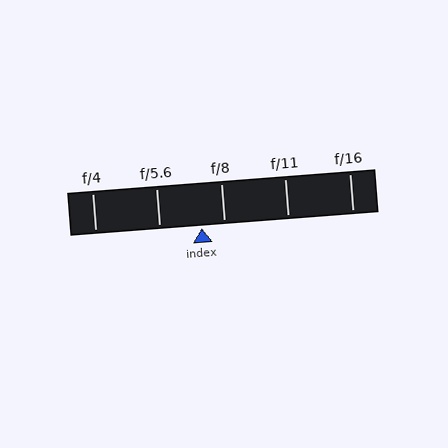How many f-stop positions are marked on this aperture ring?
There are 5 f-stop positions marked.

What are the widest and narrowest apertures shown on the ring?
The widest aperture shown is f/4 and the narrowest is f/16.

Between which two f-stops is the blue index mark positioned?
The index mark is between f/5.6 and f/8.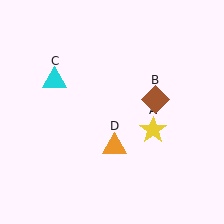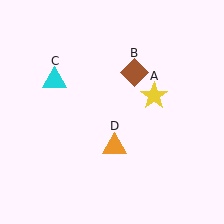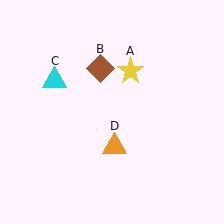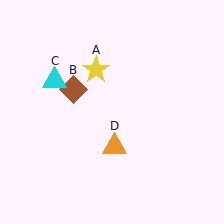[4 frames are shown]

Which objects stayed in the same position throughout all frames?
Cyan triangle (object C) and orange triangle (object D) remained stationary.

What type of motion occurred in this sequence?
The yellow star (object A), brown diamond (object B) rotated counterclockwise around the center of the scene.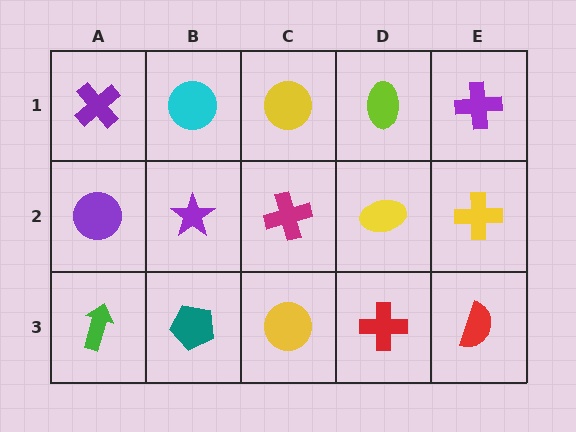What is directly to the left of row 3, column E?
A red cross.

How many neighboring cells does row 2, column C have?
4.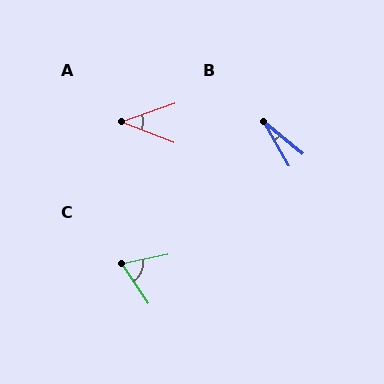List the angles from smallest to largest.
B (20°), A (41°), C (69°).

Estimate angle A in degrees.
Approximately 41 degrees.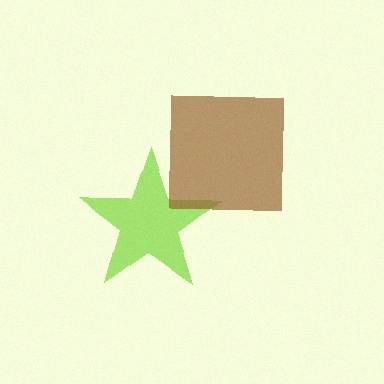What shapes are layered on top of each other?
The layered shapes are: a lime star, a brown square.